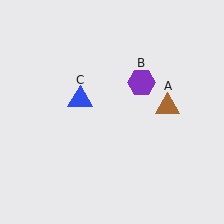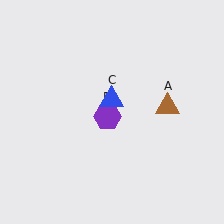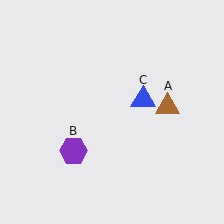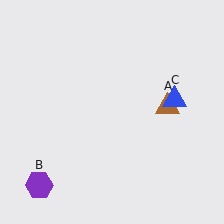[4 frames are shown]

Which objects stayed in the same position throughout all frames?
Brown triangle (object A) remained stationary.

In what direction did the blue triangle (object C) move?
The blue triangle (object C) moved right.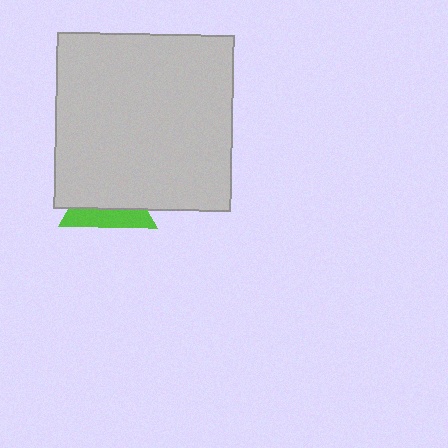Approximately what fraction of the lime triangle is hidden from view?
Roughly 63% of the lime triangle is hidden behind the light gray square.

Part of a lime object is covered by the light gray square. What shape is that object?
It is a triangle.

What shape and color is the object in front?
The object in front is a light gray square.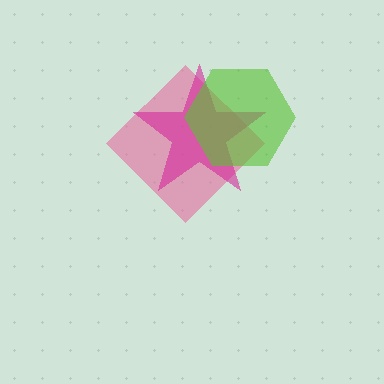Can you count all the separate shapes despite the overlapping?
Yes, there are 3 separate shapes.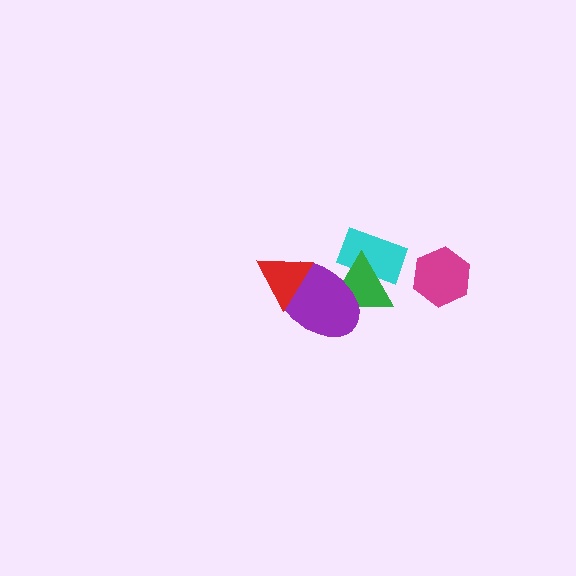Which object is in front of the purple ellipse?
The red triangle is in front of the purple ellipse.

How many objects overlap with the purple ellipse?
3 objects overlap with the purple ellipse.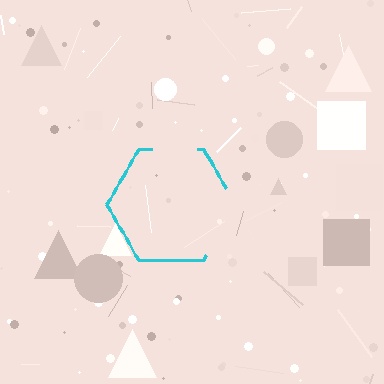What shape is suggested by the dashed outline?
The dashed outline suggests a hexagon.